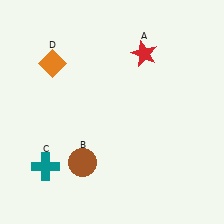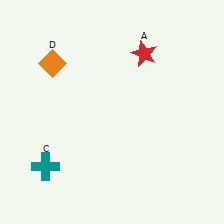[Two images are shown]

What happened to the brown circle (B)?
The brown circle (B) was removed in Image 2. It was in the bottom-left area of Image 1.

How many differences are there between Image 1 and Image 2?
There is 1 difference between the two images.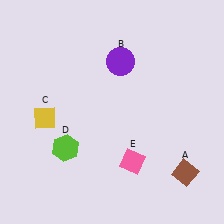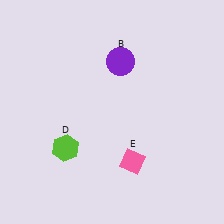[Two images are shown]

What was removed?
The brown diamond (A), the yellow diamond (C) were removed in Image 2.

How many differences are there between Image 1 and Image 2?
There are 2 differences between the two images.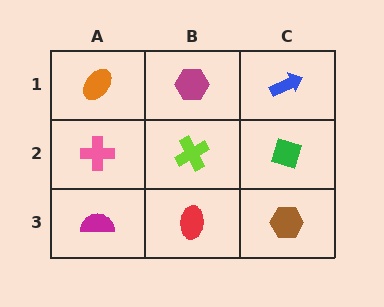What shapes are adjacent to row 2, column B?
A magenta hexagon (row 1, column B), a red ellipse (row 3, column B), a pink cross (row 2, column A), a green diamond (row 2, column C).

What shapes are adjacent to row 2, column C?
A blue arrow (row 1, column C), a brown hexagon (row 3, column C), a lime cross (row 2, column B).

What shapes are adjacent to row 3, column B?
A lime cross (row 2, column B), a magenta semicircle (row 3, column A), a brown hexagon (row 3, column C).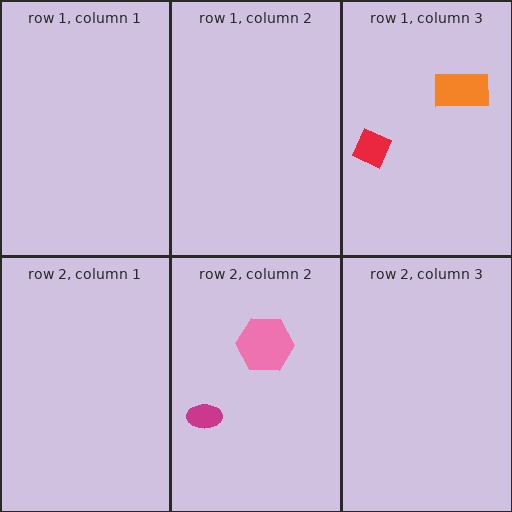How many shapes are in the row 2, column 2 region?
2.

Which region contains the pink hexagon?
The row 2, column 2 region.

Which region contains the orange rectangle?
The row 1, column 3 region.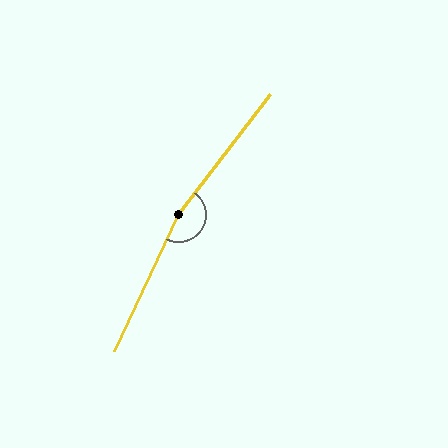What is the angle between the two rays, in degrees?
Approximately 168 degrees.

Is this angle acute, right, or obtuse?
It is obtuse.